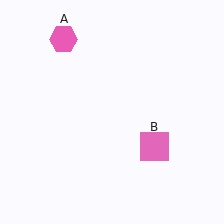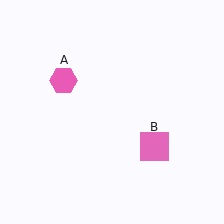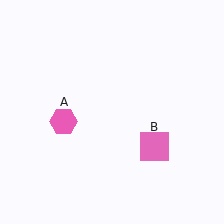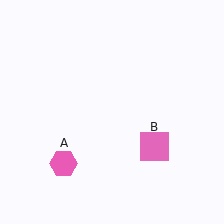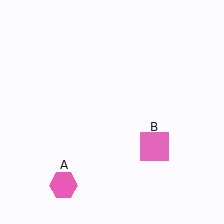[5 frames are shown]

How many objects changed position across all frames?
1 object changed position: pink hexagon (object A).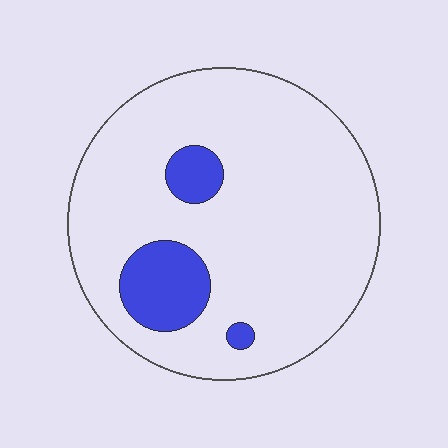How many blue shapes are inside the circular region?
3.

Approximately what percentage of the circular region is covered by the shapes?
Approximately 15%.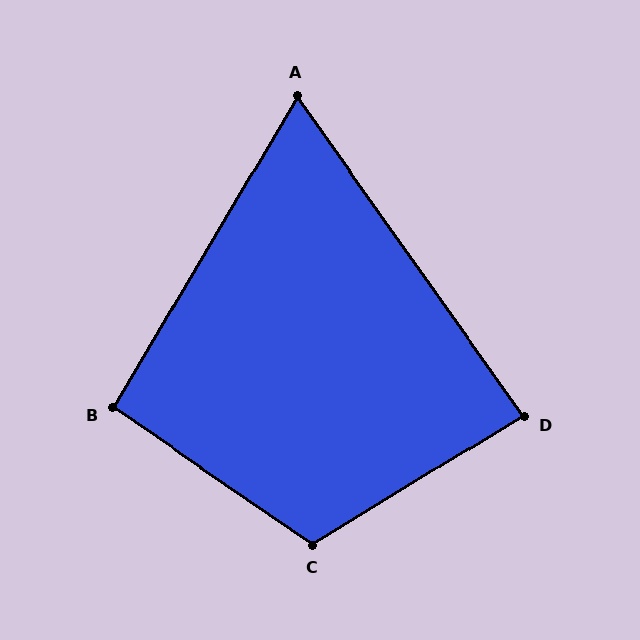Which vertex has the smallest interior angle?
A, at approximately 66 degrees.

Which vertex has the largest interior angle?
C, at approximately 114 degrees.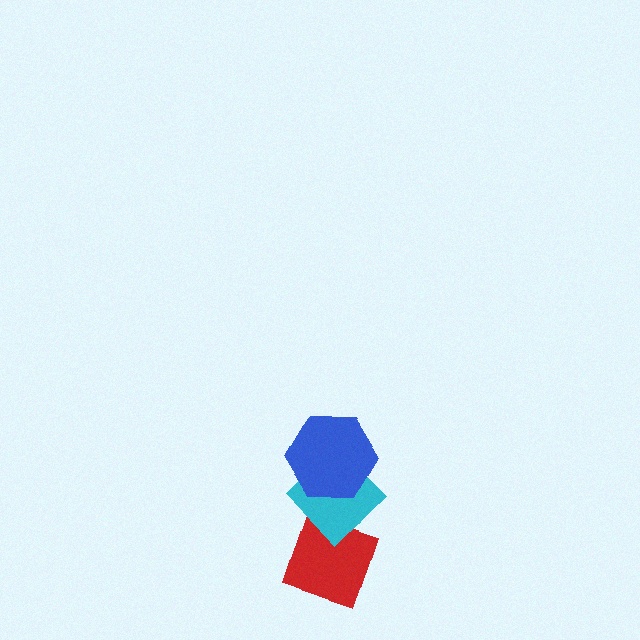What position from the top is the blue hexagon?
The blue hexagon is 1st from the top.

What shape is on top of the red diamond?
The cyan diamond is on top of the red diamond.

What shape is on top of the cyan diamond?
The blue hexagon is on top of the cyan diamond.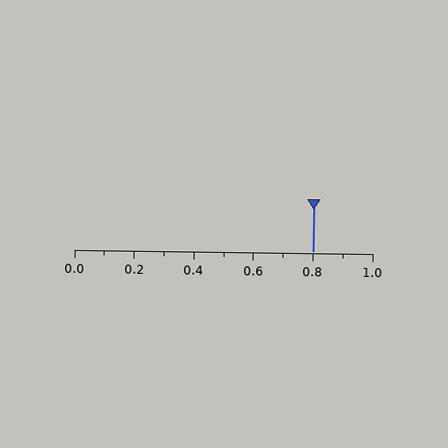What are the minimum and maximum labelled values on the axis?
The axis runs from 0.0 to 1.0.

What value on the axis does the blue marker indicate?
The marker indicates approximately 0.8.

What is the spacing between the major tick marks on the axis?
The major ticks are spaced 0.2 apart.